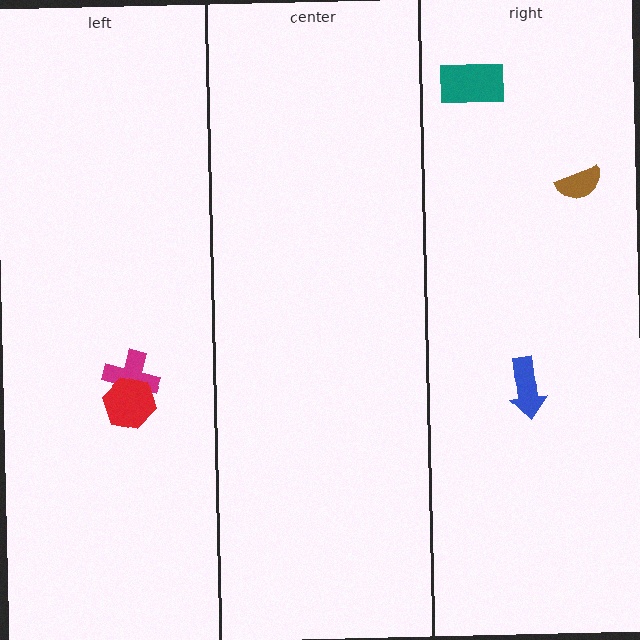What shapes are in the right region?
The teal rectangle, the blue arrow, the brown semicircle.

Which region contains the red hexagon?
The left region.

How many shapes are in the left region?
2.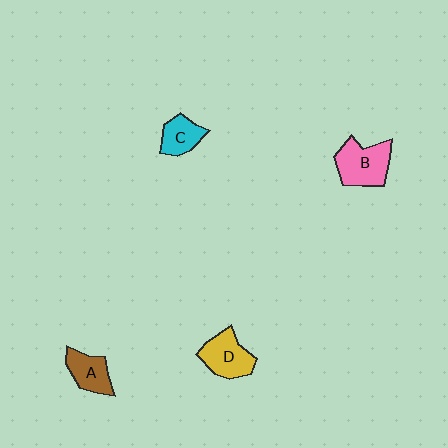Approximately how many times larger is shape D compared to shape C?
Approximately 1.4 times.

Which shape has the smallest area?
Shape C (cyan).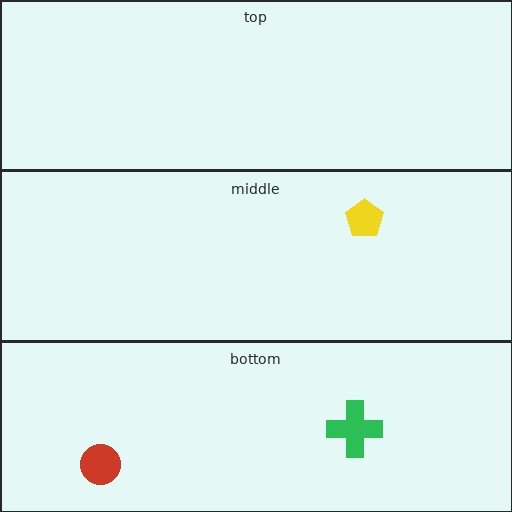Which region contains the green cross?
The bottom region.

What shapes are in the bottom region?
The green cross, the red circle.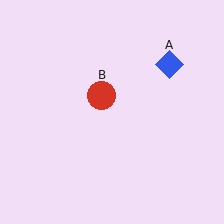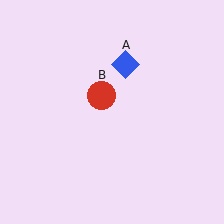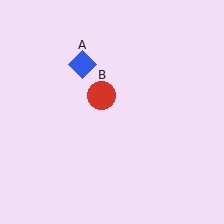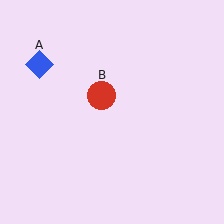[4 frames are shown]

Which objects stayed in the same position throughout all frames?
Red circle (object B) remained stationary.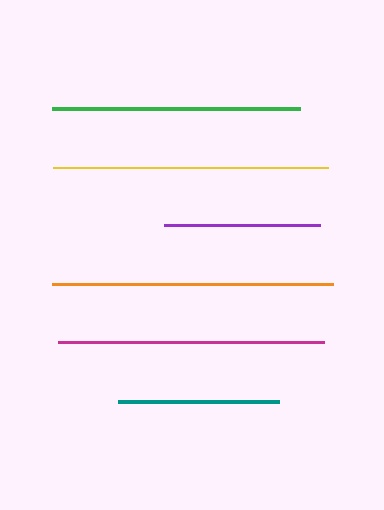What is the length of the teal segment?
The teal segment is approximately 162 pixels long.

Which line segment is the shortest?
The purple line is the shortest at approximately 156 pixels.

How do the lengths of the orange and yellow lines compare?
The orange and yellow lines are approximately the same length.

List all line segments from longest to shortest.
From longest to shortest: orange, yellow, magenta, green, teal, purple.